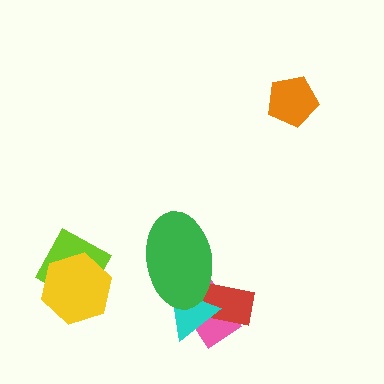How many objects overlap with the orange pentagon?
0 objects overlap with the orange pentagon.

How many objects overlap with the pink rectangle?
3 objects overlap with the pink rectangle.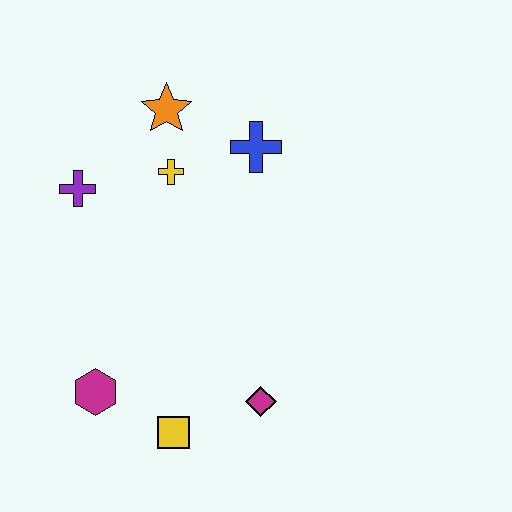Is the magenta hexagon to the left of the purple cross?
No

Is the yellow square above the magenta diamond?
No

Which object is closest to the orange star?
The yellow cross is closest to the orange star.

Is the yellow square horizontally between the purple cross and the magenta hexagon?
No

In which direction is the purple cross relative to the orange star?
The purple cross is to the left of the orange star.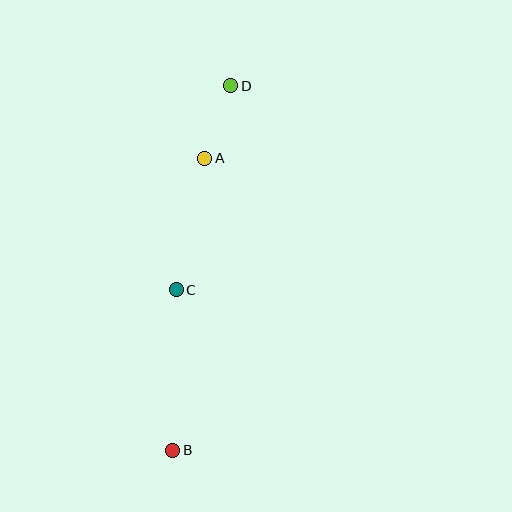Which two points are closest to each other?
Points A and D are closest to each other.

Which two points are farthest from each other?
Points B and D are farthest from each other.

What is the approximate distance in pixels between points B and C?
The distance between B and C is approximately 160 pixels.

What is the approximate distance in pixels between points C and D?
The distance between C and D is approximately 211 pixels.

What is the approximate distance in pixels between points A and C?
The distance between A and C is approximately 135 pixels.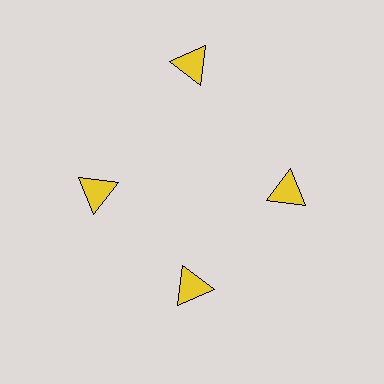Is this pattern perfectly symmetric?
No. The 4 yellow triangles are arranged in a ring, but one element near the 12 o'clock position is pushed outward from the center, breaking the 4-fold rotational symmetry.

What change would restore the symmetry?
The symmetry would be restored by moving it inward, back onto the ring so that all 4 triangles sit at equal angles and equal distance from the center.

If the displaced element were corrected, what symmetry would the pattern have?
It would have 4-fold rotational symmetry — the pattern would map onto itself every 90 degrees.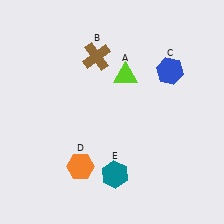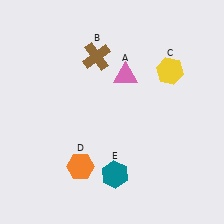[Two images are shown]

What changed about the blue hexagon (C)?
In Image 1, C is blue. In Image 2, it changed to yellow.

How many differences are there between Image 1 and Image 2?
There are 2 differences between the two images.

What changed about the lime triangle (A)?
In Image 1, A is lime. In Image 2, it changed to pink.